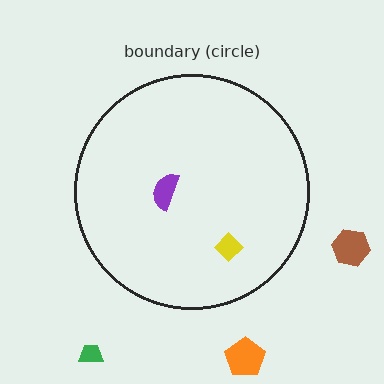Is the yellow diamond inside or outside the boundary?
Inside.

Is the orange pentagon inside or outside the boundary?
Outside.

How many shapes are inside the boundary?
2 inside, 3 outside.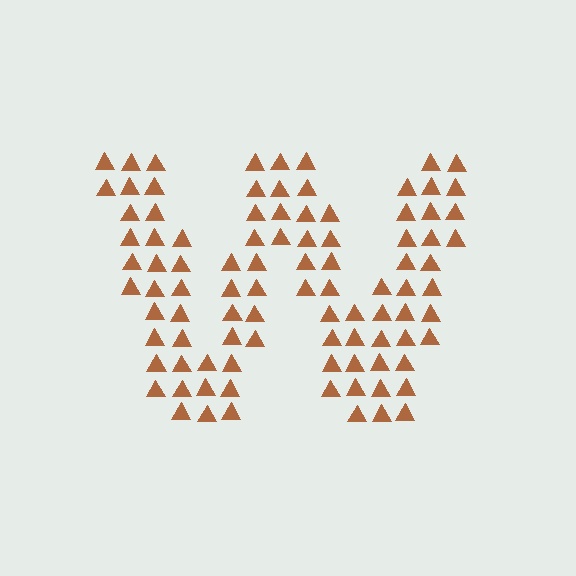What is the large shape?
The large shape is the letter W.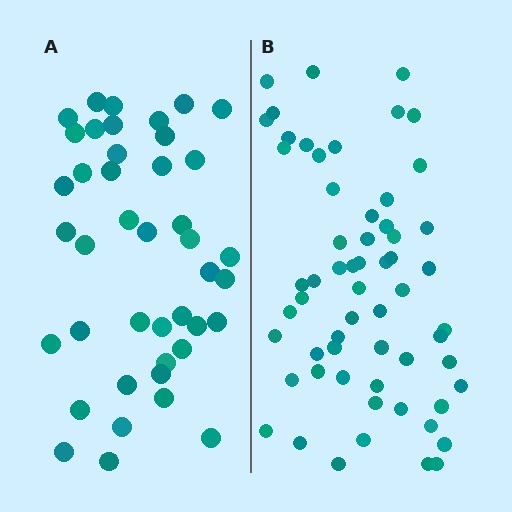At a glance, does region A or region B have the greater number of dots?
Region B (the right region) has more dots.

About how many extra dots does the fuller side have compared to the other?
Region B has approximately 20 more dots than region A.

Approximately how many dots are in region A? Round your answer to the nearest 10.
About 40 dots. (The exact count is 42, which rounds to 40.)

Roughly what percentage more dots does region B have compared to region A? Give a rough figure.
About 45% more.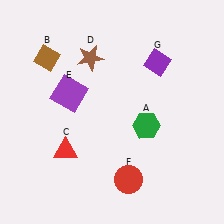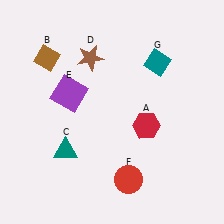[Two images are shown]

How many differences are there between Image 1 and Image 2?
There are 3 differences between the two images.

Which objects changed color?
A changed from green to red. C changed from red to teal. G changed from purple to teal.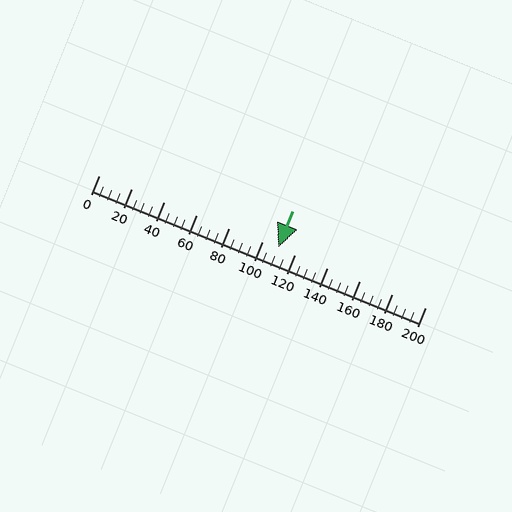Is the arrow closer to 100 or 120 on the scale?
The arrow is closer to 120.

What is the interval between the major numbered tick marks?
The major tick marks are spaced 20 units apart.